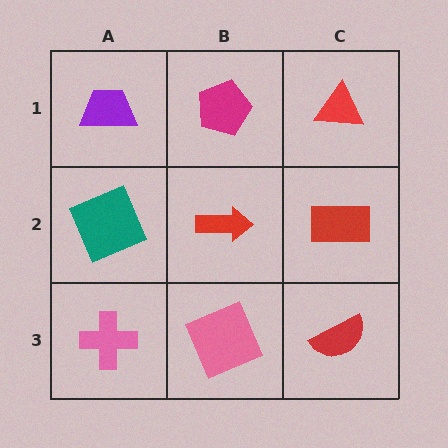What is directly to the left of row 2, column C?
A red arrow.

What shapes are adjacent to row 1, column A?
A teal square (row 2, column A), a magenta pentagon (row 1, column B).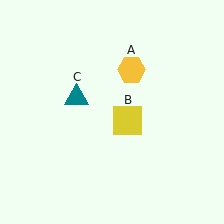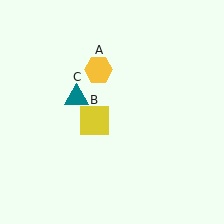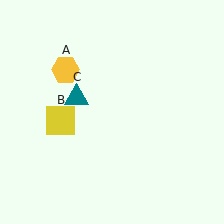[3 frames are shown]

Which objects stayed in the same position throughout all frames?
Teal triangle (object C) remained stationary.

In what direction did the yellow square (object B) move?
The yellow square (object B) moved left.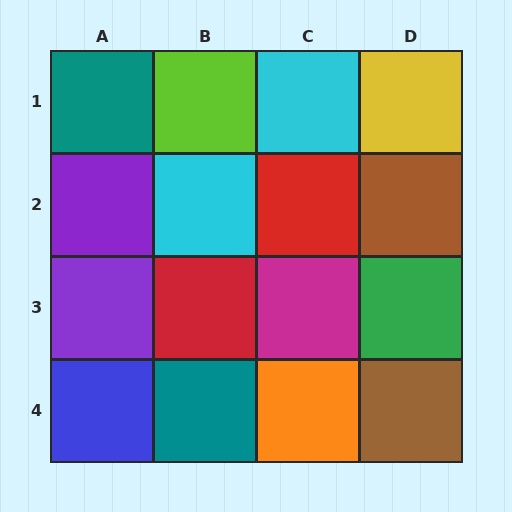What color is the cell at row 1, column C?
Cyan.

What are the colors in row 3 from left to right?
Purple, red, magenta, green.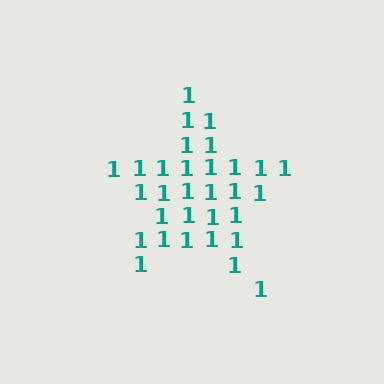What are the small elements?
The small elements are digit 1's.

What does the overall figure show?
The overall figure shows a star.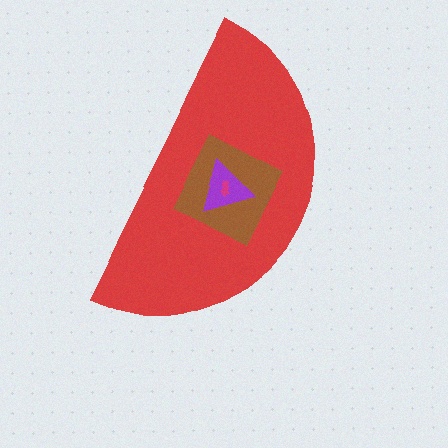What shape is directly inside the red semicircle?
The brown diamond.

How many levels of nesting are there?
4.